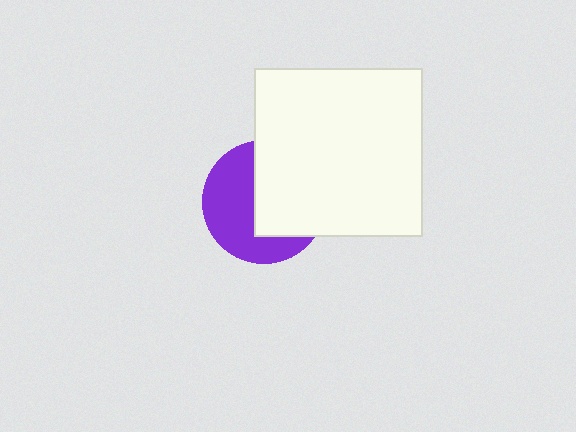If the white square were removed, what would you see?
You would see the complete purple circle.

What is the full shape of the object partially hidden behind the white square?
The partially hidden object is a purple circle.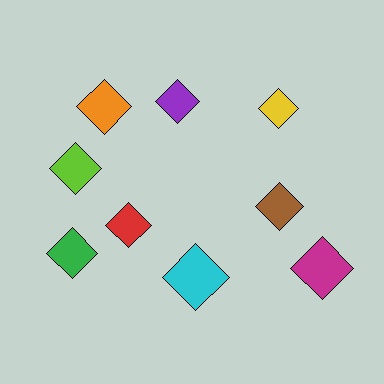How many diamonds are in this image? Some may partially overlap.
There are 9 diamonds.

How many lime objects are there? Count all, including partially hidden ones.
There is 1 lime object.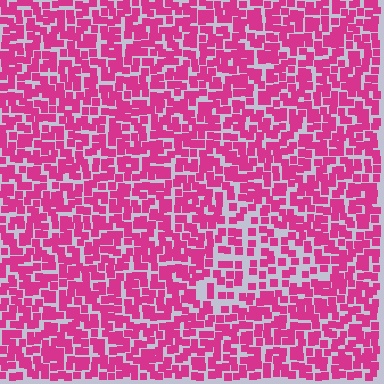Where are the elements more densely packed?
The elements are more densely packed outside the triangle boundary.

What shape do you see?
I see a triangle.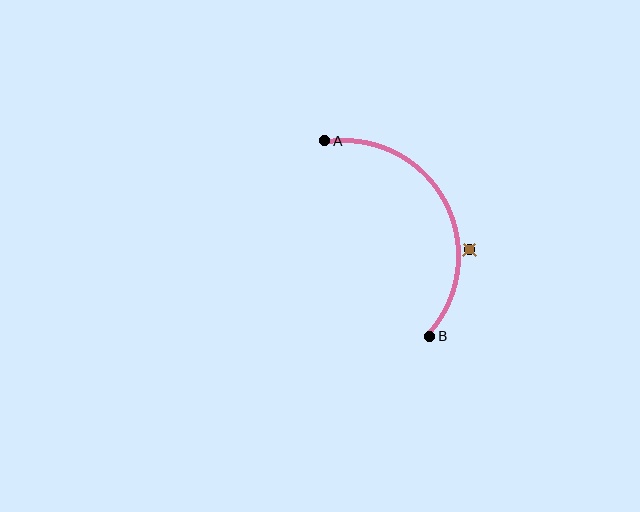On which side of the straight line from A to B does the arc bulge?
The arc bulges to the right of the straight line connecting A and B.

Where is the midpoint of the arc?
The arc midpoint is the point on the curve farthest from the straight line joining A and B. It sits to the right of that line.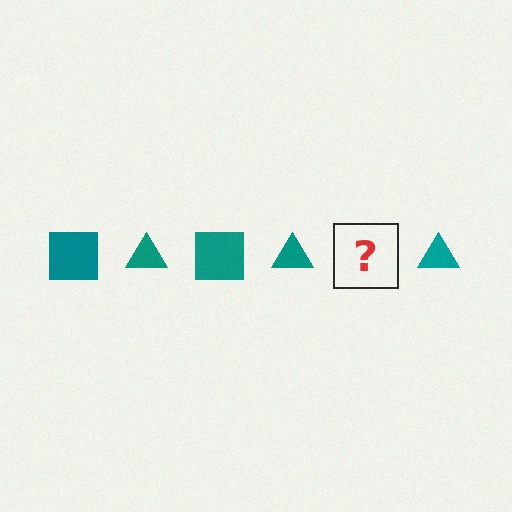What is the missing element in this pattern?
The missing element is a teal square.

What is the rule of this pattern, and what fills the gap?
The rule is that the pattern cycles through square, triangle shapes in teal. The gap should be filled with a teal square.